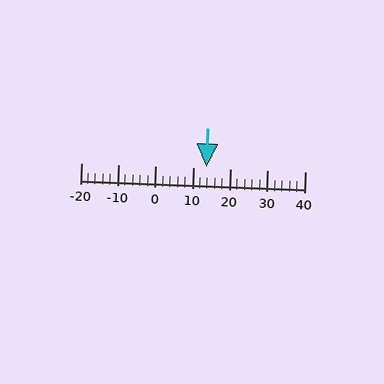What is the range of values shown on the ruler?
The ruler shows values from -20 to 40.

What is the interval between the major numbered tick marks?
The major tick marks are spaced 10 units apart.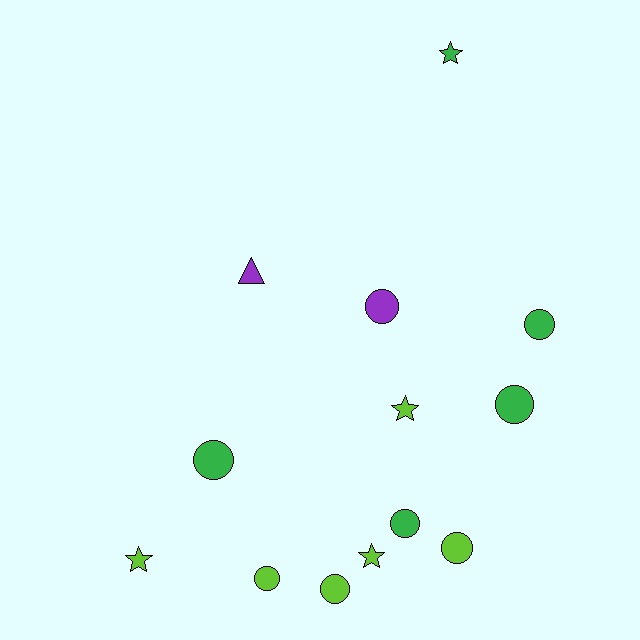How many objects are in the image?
There are 13 objects.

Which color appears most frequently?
Lime, with 6 objects.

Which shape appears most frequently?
Circle, with 8 objects.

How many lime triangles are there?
There are no lime triangles.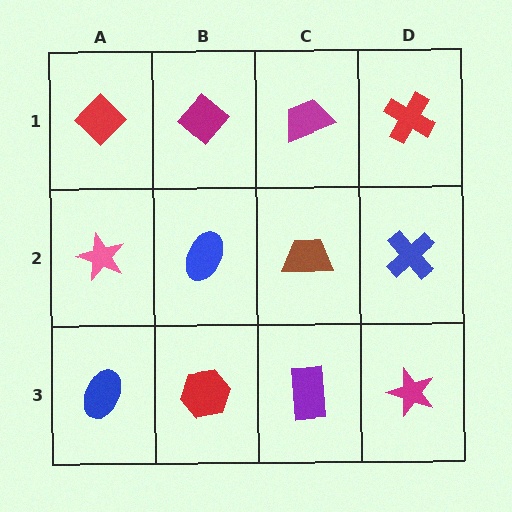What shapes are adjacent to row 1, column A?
A pink star (row 2, column A), a magenta diamond (row 1, column B).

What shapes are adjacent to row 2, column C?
A magenta trapezoid (row 1, column C), a purple rectangle (row 3, column C), a blue ellipse (row 2, column B), a blue cross (row 2, column D).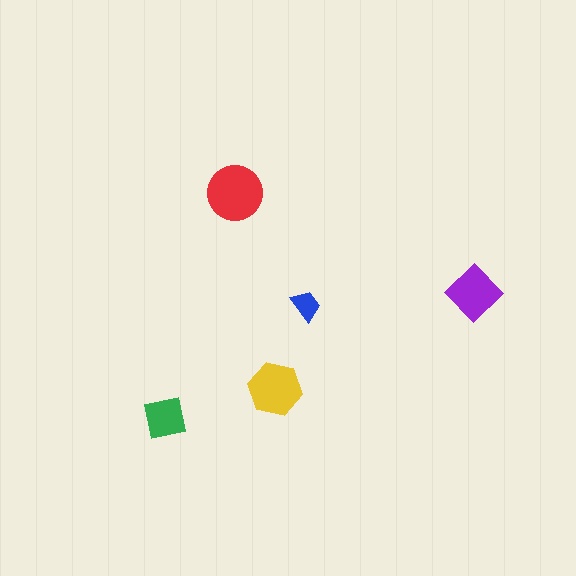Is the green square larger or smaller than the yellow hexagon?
Smaller.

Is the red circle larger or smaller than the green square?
Larger.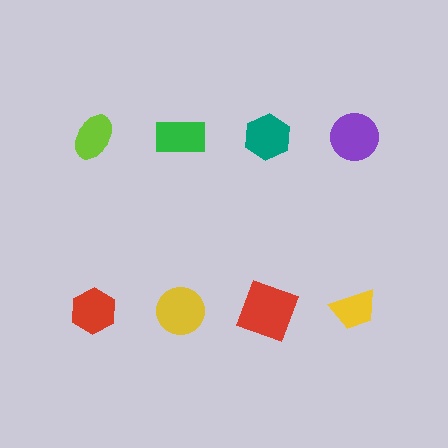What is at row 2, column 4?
A yellow trapezoid.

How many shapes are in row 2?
4 shapes.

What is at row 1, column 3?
A teal hexagon.